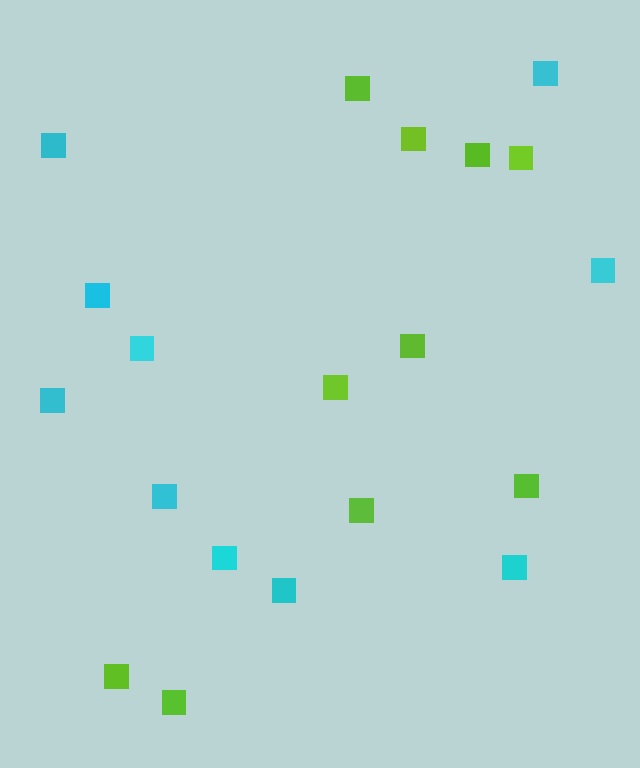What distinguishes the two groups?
There are 2 groups: one group of lime squares (10) and one group of cyan squares (10).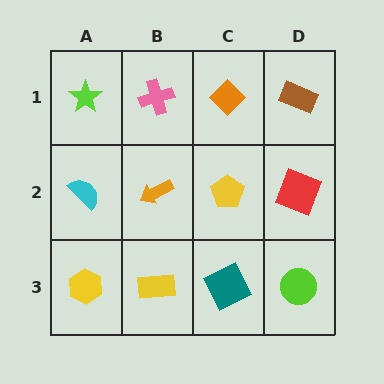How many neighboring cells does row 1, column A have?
2.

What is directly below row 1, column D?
A red square.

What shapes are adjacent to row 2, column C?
An orange diamond (row 1, column C), a teal square (row 3, column C), an orange arrow (row 2, column B), a red square (row 2, column D).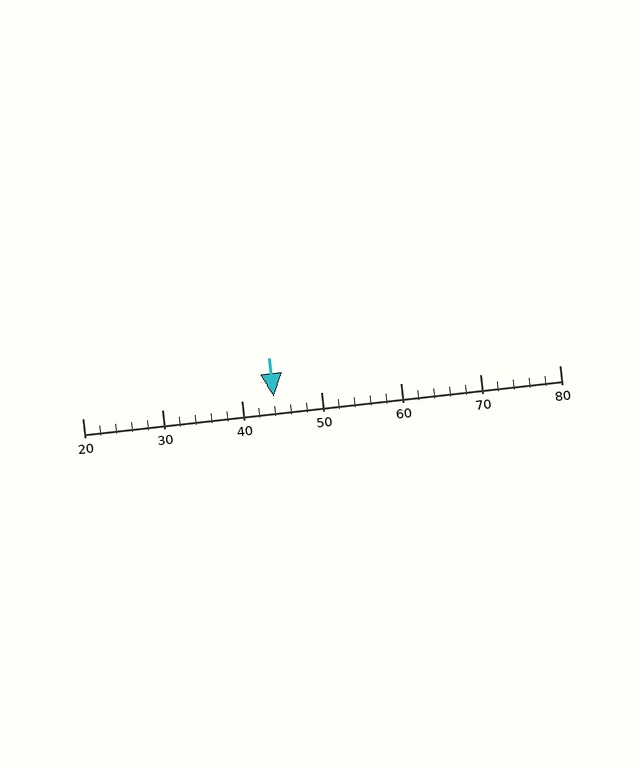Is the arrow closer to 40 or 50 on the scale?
The arrow is closer to 40.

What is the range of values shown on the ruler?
The ruler shows values from 20 to 80.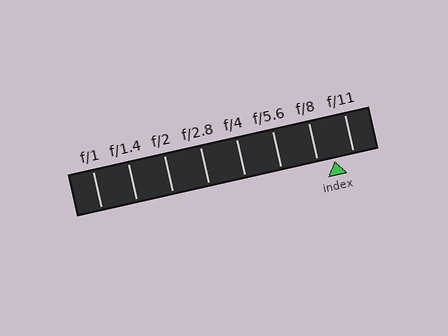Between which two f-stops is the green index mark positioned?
The index mark is between f/8 and f/11.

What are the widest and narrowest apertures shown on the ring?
The widest aperture shown is f/1 and the narrowest is f/11.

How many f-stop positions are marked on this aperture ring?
There are 8 f-stop positions marked.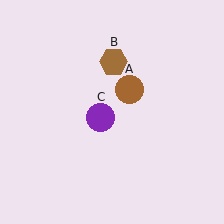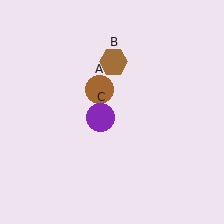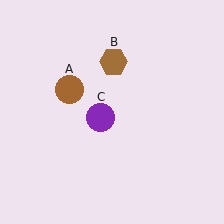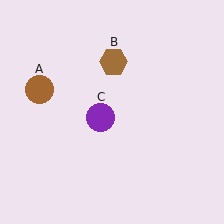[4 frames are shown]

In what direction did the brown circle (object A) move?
The brown circle (object A) moved left.